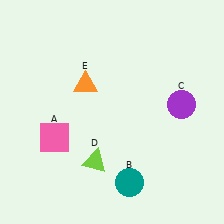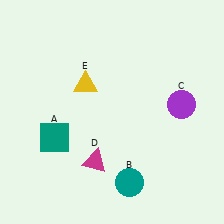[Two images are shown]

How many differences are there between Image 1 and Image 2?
There are 3 differences between the two images.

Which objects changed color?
A changed from pink to teal. D changed from lime to magenta. E changed from orange to yellow.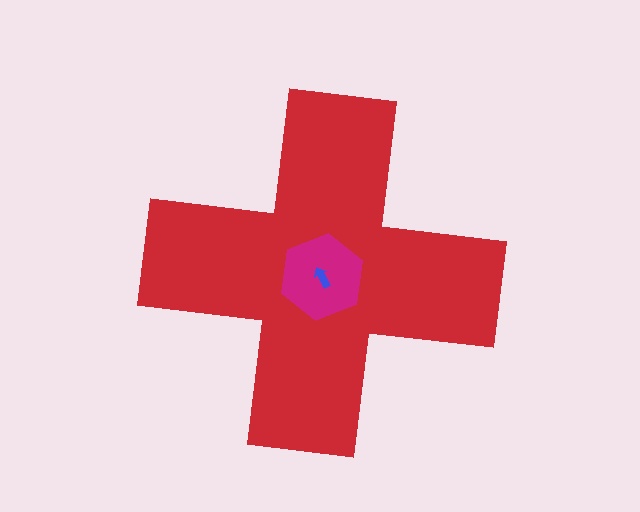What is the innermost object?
The blue arrow.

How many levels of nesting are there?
3.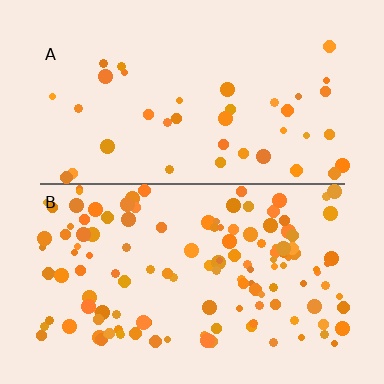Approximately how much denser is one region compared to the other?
Approximately 3.4× — region B over region A.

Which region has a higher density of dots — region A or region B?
B (the bottom).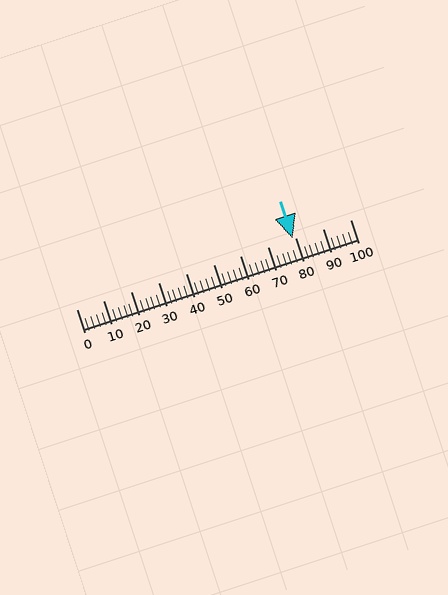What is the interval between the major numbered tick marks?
The major tick marks are spaced 10 units apart.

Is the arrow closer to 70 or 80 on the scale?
The arrow is closer to 80.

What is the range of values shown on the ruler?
The ruler shows values from 0 to 100.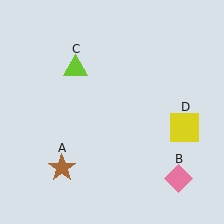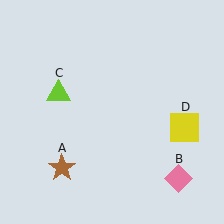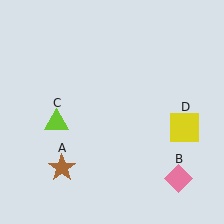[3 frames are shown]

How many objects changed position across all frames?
1 object changed position: lime triangle (object C).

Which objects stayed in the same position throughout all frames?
Brown star (object A) and pink diamond (object B) and yellow square (object D) remained stationary.